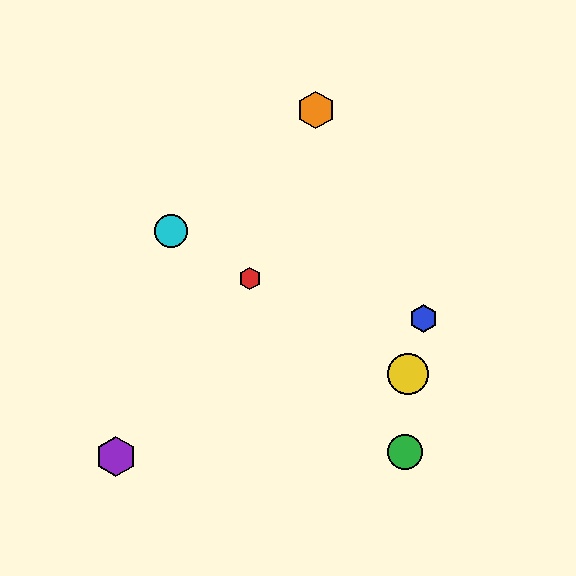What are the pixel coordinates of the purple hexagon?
The purple hexagon is at (116, 457).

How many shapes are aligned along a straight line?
3 shapes (the red hexagon, the yellow circle, the cyan circle) are aligned along a straight line.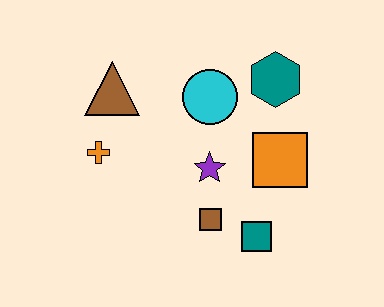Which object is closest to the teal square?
The brown square is closest to the teal square.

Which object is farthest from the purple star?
The brown triangle is farthest from the purple star.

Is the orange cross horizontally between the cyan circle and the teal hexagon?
No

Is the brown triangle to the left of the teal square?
Yes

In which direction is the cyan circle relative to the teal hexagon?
The cyan circle is to the left of the teal hexagon.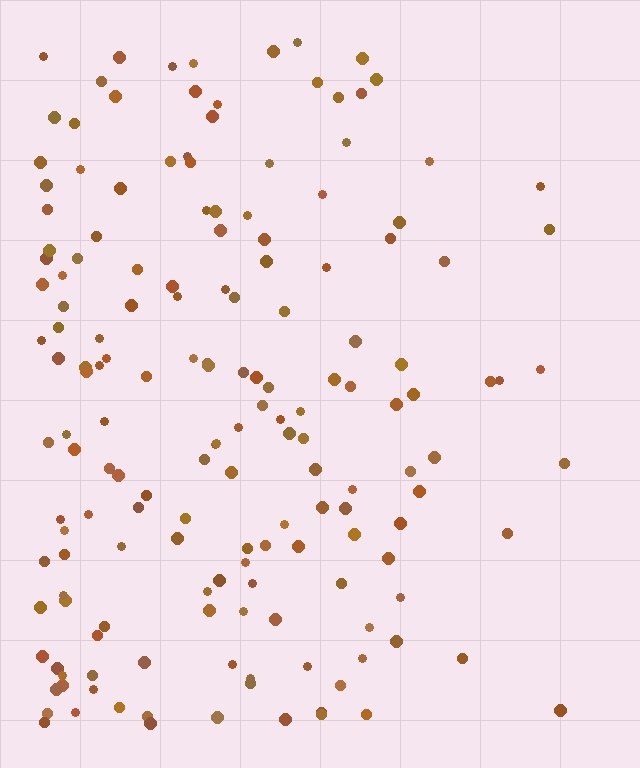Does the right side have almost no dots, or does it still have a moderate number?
Still a moderate number, just noticeably fewer than the left.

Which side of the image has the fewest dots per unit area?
The right.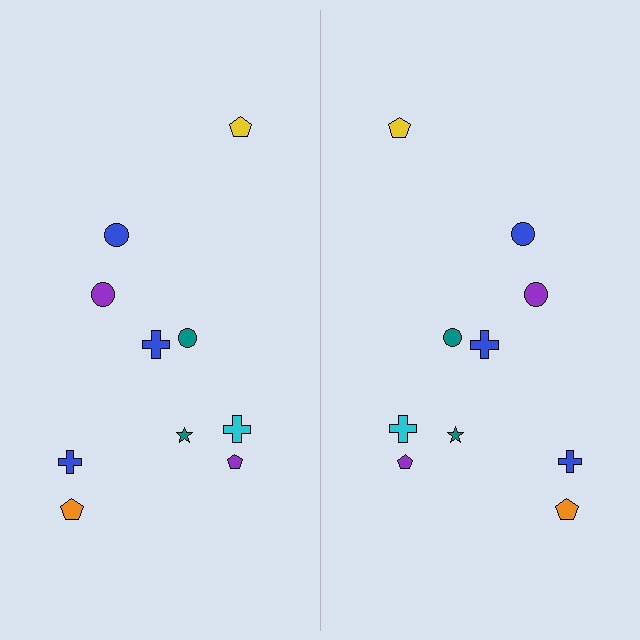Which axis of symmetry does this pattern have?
The pattern has a vertical axis of symmetry running through the center of the image.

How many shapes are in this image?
There are 20 shapes in this image.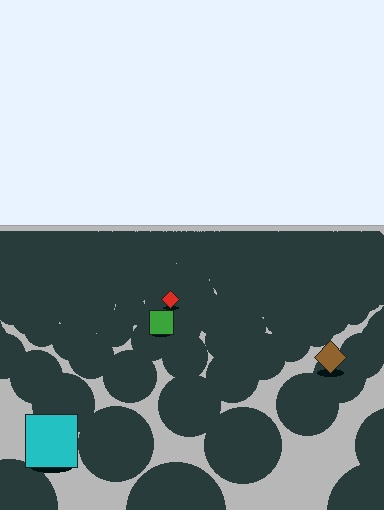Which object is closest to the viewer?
The cyan square is closest. The texture marks near it are larger and more spread out.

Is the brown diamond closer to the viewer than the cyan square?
No. The cyan square is closer — you can tell from the texture gradient: the ground texture is coarser near it.